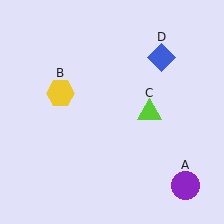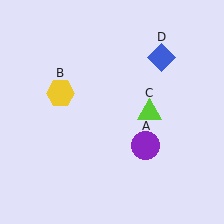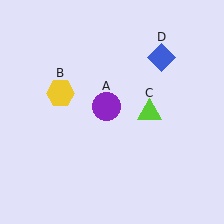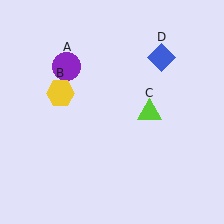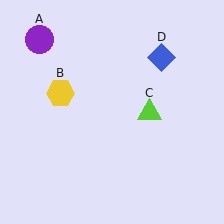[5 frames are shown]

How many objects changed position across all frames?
1 object changed position: purple circle (object A).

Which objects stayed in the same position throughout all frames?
Yellow hexagon (object B) and lime triangle (object C) and blue diamond (object D) remained stationary.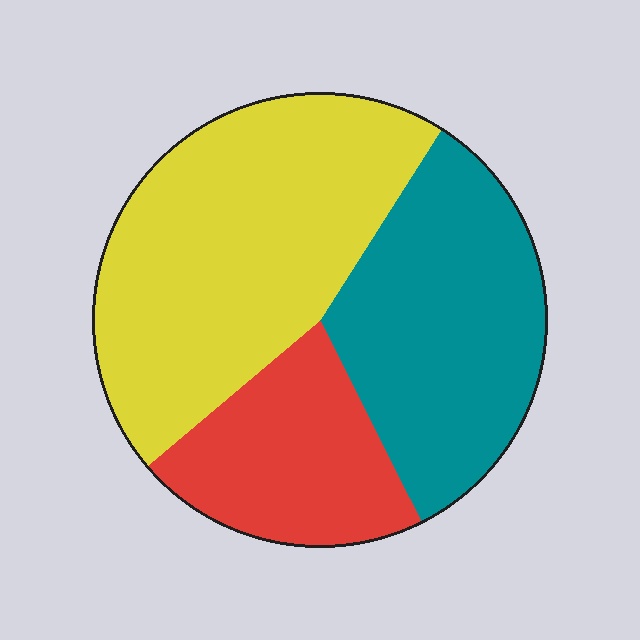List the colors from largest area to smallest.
From largest to smallest: yellow, teal, red.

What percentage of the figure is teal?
Teal takes up about one third (1/3) of the figure.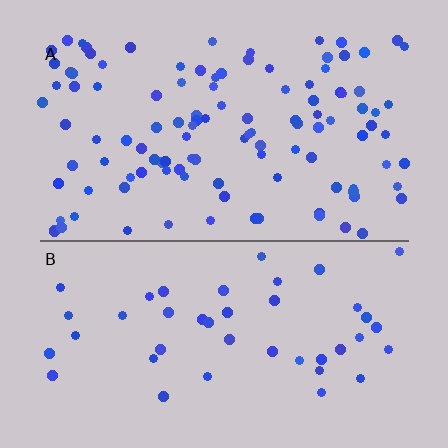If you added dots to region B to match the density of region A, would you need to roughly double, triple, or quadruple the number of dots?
Approximately triple.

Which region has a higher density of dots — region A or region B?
A (the top).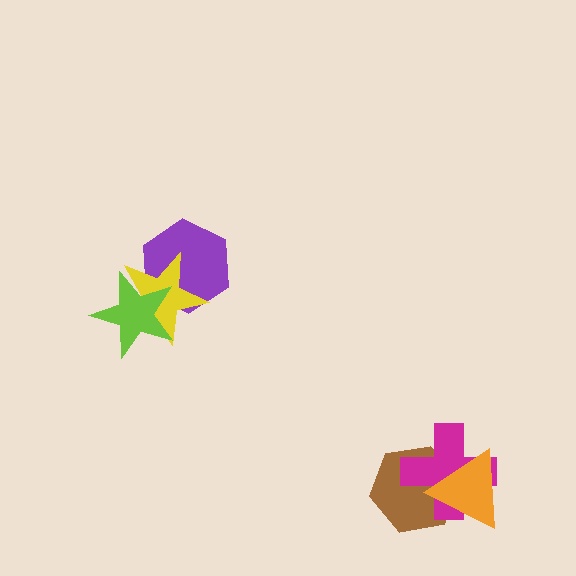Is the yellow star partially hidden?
Yes, it is partially covered by another shape.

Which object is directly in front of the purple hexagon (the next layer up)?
The yellow star is directly in front of the purple hexagon.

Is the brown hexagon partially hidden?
Yes, it is partially covered by another shape.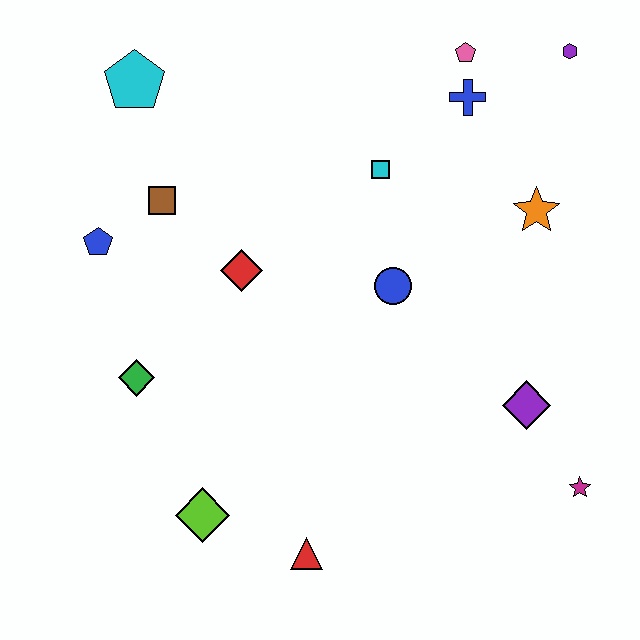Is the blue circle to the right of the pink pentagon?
No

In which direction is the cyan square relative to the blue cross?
The cyan square is to the left of the blue cross.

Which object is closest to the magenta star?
The purple diamond is closest to the magenta star.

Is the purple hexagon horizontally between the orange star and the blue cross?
No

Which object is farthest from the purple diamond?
The cyan pentagon is farthest from the purple diamond.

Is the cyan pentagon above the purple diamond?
Yes